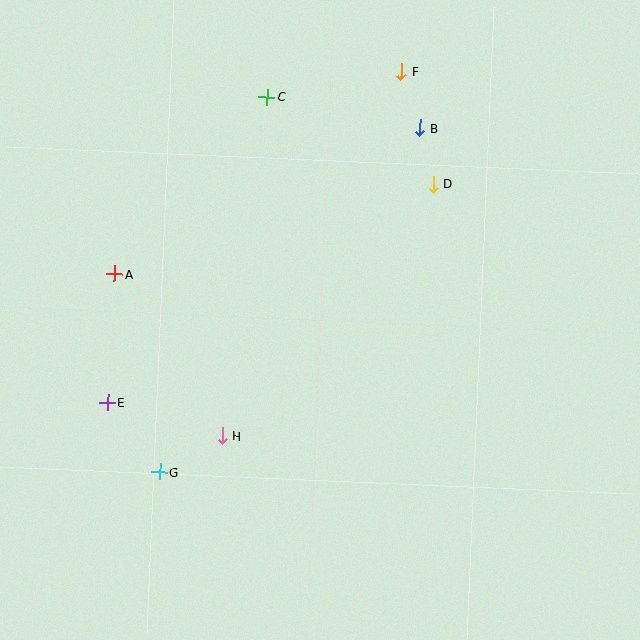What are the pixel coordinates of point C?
Point C is at (267, 97).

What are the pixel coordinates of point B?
Point B is at (420, 128).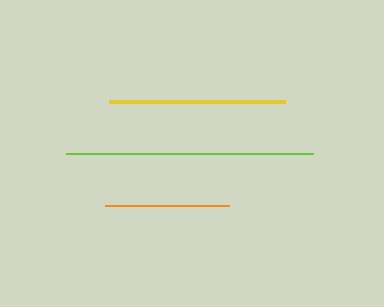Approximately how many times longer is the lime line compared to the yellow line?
The lime line is approximately 1.4 times the length of the yellow line.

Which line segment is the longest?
The lime line is the longest at approximately 247 pixels.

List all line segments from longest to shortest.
From longest to shortest: lime, yellow, orange.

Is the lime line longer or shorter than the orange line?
The lime line is longer than the orange line.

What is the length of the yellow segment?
The yellow segment is approximately 175 pixels long.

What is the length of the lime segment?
The lime segment is approximately 247 pixels long.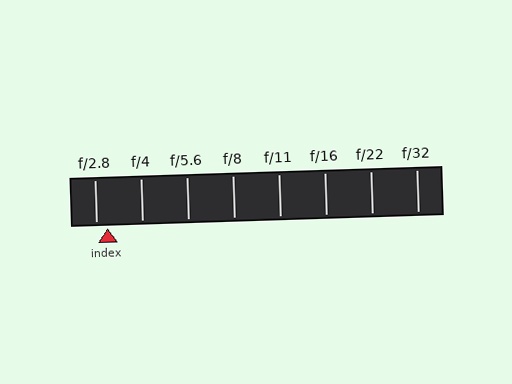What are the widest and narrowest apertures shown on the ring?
The widest aperture shown is f/2.8 and the narrowest is f/32.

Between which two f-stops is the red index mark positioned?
The index mark is between f/2.8 and f/4.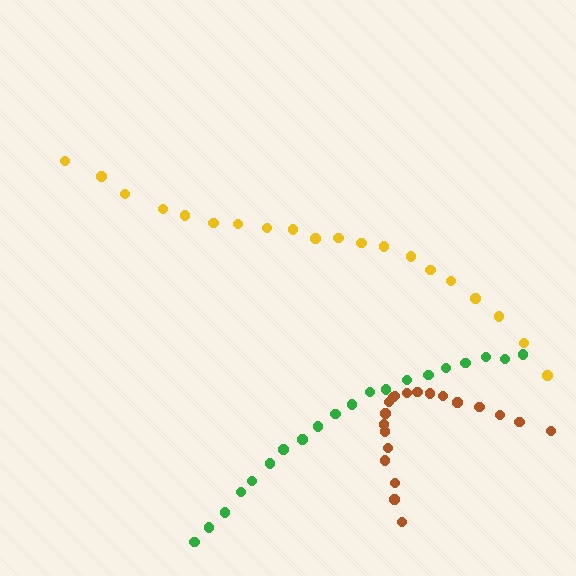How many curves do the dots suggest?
There are 3 distinct paths.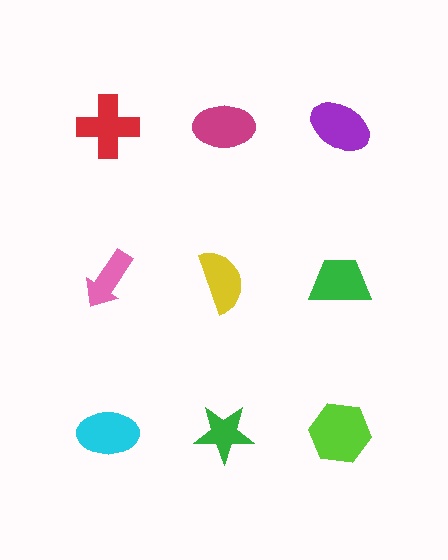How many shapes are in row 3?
3 shapes.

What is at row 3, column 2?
A green star.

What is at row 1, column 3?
A purple ellipse.